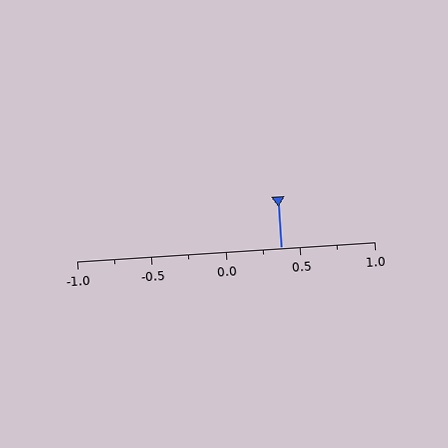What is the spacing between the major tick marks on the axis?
The major ticks are spaced 0.5 apart.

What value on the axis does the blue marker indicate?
The marker indicates approximately 0.38.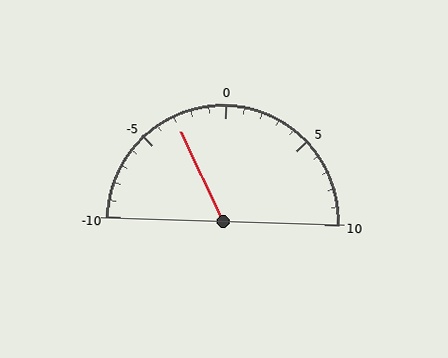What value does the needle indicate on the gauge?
The needle indicates approximately -3.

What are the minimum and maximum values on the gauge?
The gauge ranges from -10 to 10.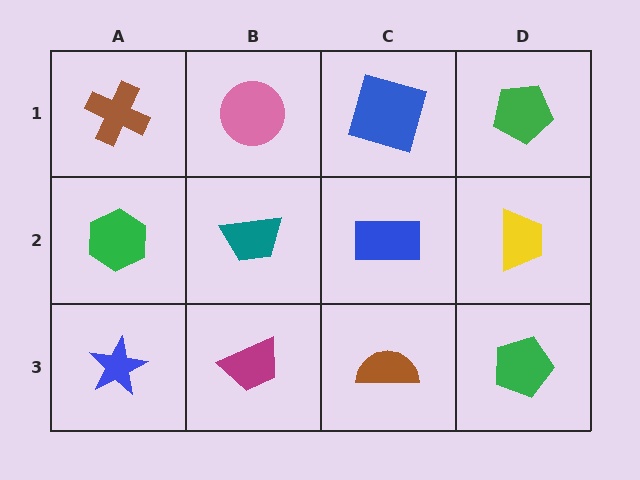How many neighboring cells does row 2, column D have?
3.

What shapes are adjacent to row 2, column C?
A blue square (row 1, column C), a brown semicircle (row 3, column C), a teal trapezoid (row 2, column B), a yellow trapezoid (row 2, column D).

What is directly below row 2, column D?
A green pentagon.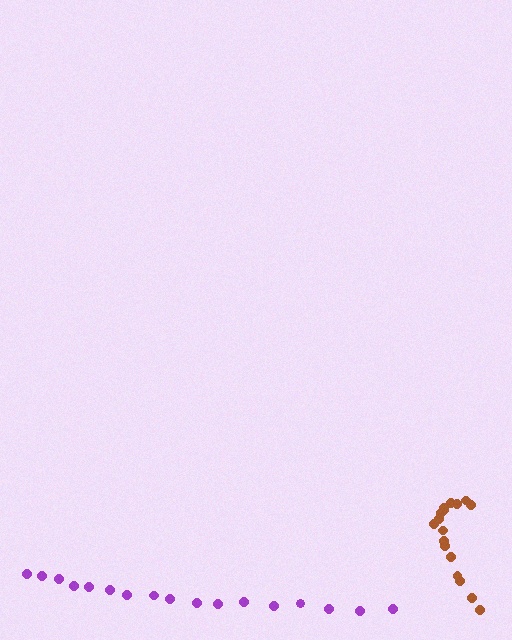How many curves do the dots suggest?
There are 2 distinct paths.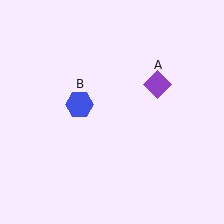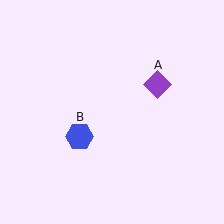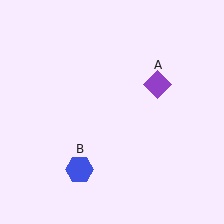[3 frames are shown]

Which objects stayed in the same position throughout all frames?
Purple diamond (object A) remained stationary.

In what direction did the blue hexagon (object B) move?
The blue hexagon (object B) moved down.